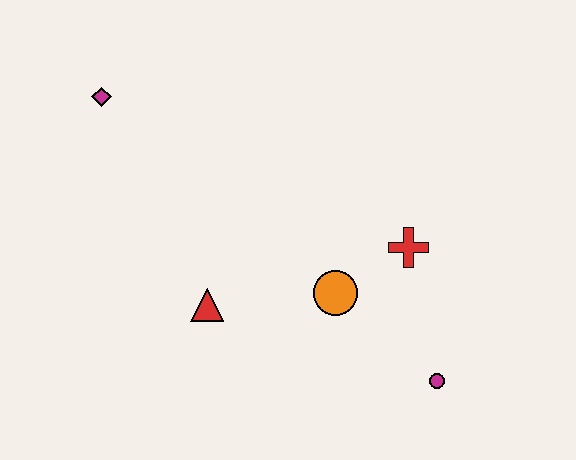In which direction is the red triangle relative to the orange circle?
The red triangle is to the left of the orange circle.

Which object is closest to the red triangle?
The orange circle is closest to the red triangle.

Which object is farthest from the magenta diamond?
The magenta circle is farthest from the magenta diamond.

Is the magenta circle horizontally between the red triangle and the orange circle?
No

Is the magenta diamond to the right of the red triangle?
No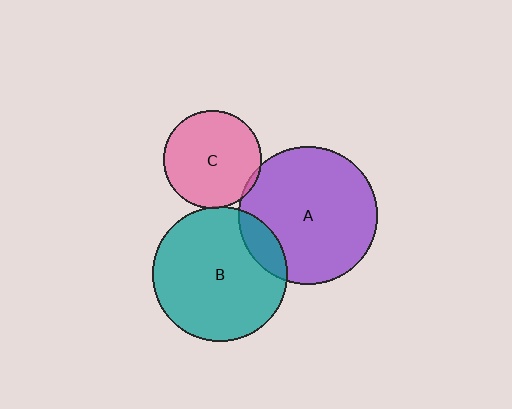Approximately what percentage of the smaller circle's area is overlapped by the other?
Approximately 15%.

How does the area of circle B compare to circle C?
Approximately 1.9 times.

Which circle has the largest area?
Circle A (purple).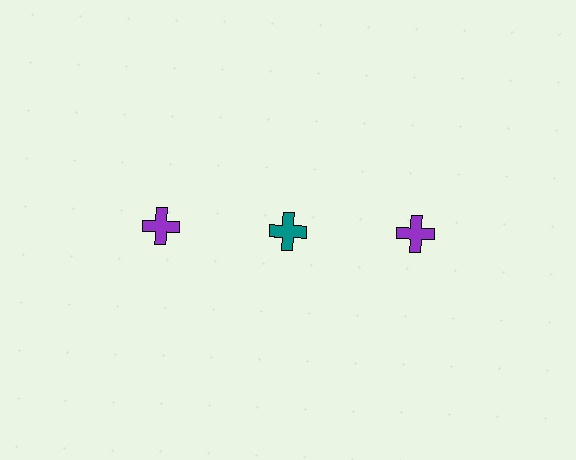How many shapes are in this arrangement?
There are 3 shapes arranged in a grid pattern.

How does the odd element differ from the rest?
It has a different color: teal instead of purple.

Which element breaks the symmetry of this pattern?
The teal cross in the top row, second from left column breaks the symmetry. All other shapes are purple crosses.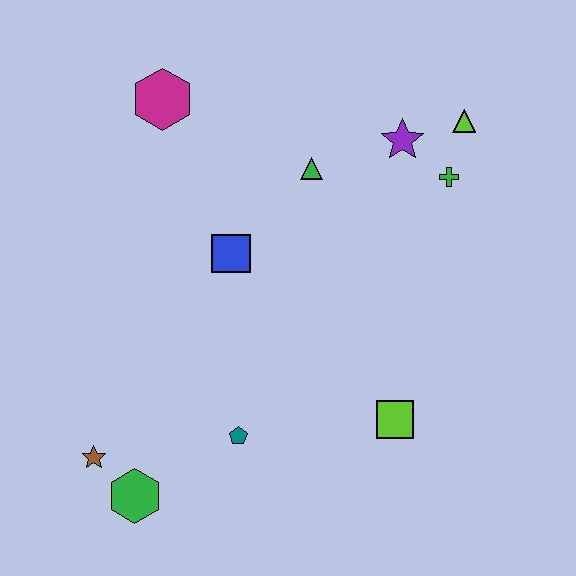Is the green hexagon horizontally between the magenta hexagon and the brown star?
Yes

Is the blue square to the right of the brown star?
Yes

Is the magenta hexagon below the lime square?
No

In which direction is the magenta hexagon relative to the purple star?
The magenta hexagon is to the left of the purple star.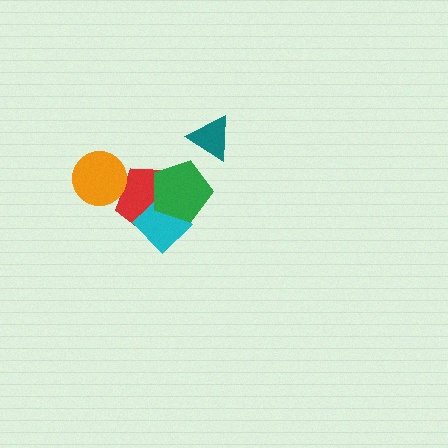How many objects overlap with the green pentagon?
2 objects overlap with the green pentagon.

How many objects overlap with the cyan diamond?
2 objects overlap with the cyan diamond.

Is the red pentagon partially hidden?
Yes, it is partially covered by another shape.